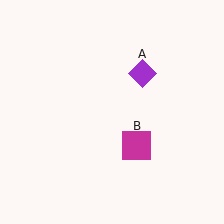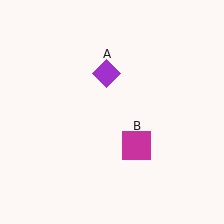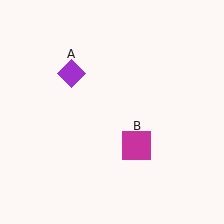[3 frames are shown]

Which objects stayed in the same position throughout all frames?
Magenta square (object B) remained stationary.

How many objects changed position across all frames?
1 object changed position: purple diamond (object A).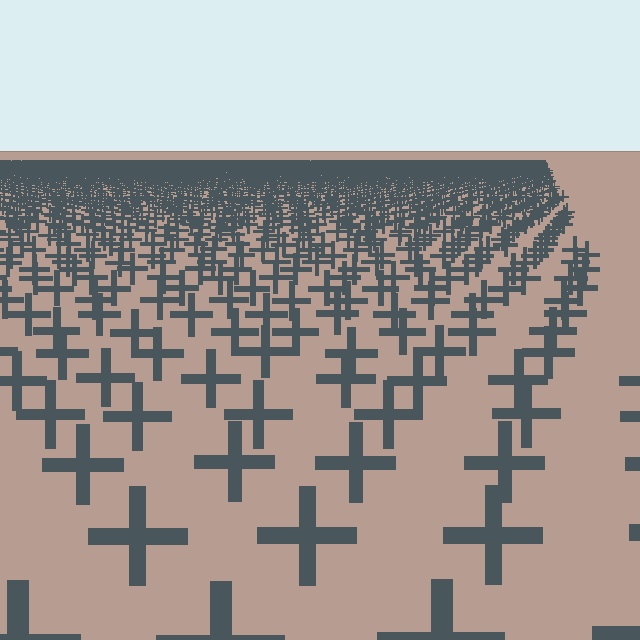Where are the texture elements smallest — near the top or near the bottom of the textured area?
Near the top.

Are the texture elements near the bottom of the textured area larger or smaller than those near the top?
Larger. Near the bottom, elements are closer to the viewer and appear at a bigger on-screen size.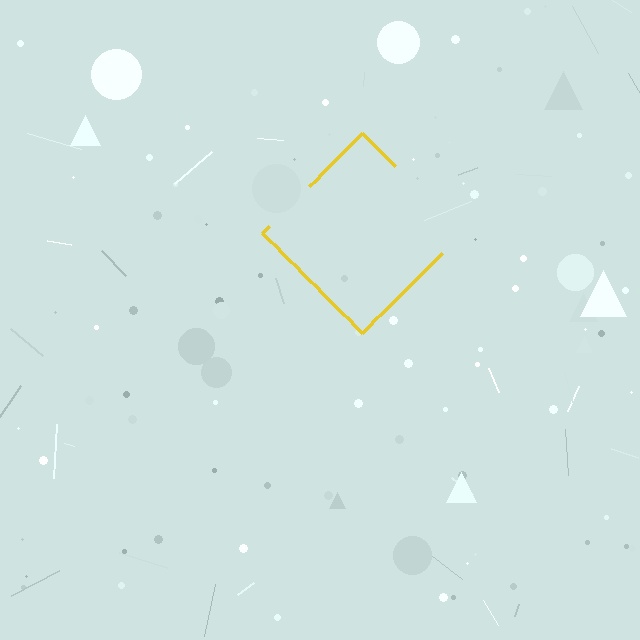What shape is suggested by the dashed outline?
The dashed outline suggests a diamond.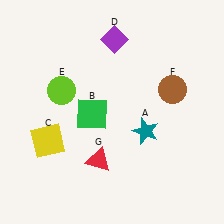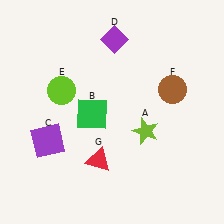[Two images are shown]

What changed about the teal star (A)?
In Image 1, A is teal. In Image 2, it changed to lime.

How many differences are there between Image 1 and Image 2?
There are 2 differences between the two images.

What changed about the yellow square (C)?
In Image 1, C is yellow. In Image 2, it changed to purple.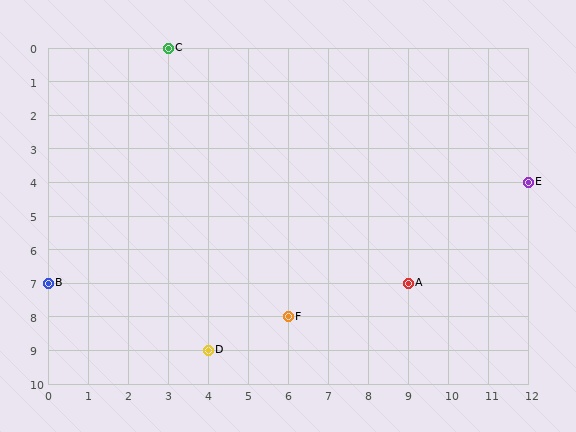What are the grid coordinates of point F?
Point F is at grid coordinates (6, 8).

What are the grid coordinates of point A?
Point A is at grid coordinates (9, 7).